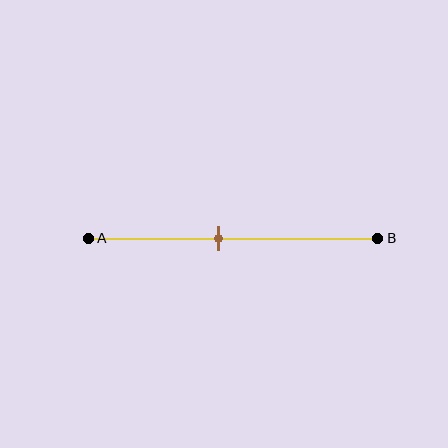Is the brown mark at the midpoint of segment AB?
No, the mark is at about 45% from A, not at the 50% midpoint.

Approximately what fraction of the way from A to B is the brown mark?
The brown mark is approximately 45% of the way from A to B.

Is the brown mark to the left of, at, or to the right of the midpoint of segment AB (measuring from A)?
The brown mark is to the left of the midpoint of segment AB.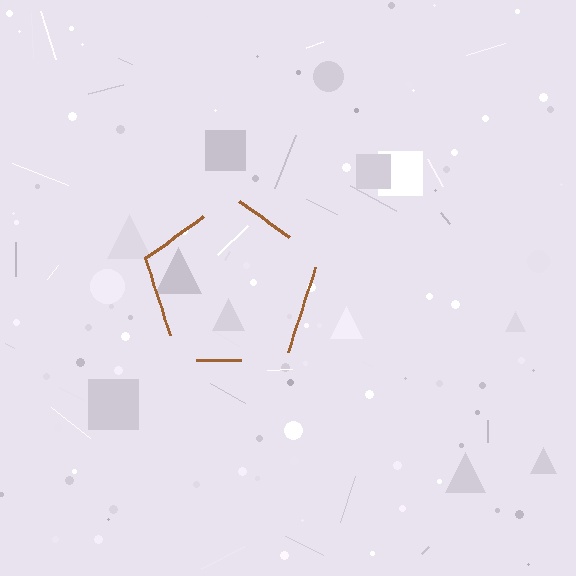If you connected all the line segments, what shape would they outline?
They would outline a pentagon.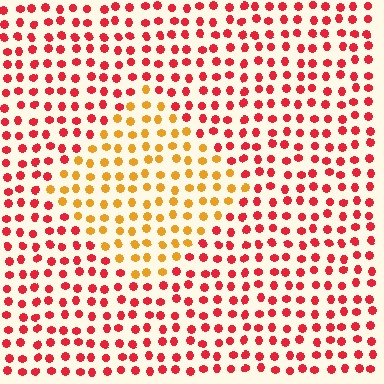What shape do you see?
I see a diamond.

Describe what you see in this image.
The image is filled with small red elements in a uniform arrangement. A diamond-shaped region is visible where the elements are tinted to a slightly different hue, forming a subtle color boundary.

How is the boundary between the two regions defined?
The boundary is defined purely by a slight shift in hue (about 45 degrees). Spacing, size, and orientation are identical on both sides.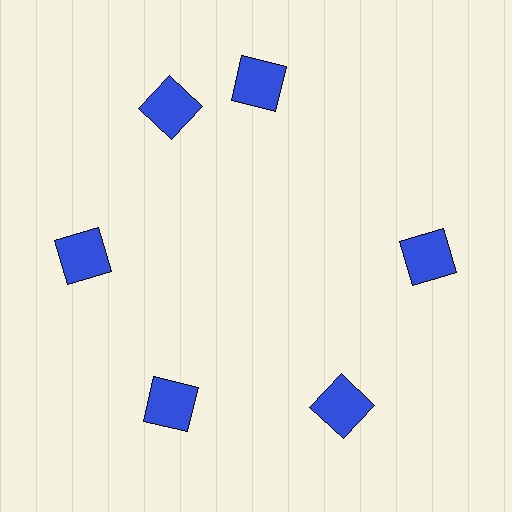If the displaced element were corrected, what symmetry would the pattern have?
It would have 6-fold rotational symmetry — the pattern would map onto itself every 60 degrees.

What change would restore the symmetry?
The symmetry would be restored by rotating it back into even spacing with its neighbors so that all 6 squares sit at equal angles and equal distance from the center.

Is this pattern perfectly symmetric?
No. The 6 blue squares are arranged in a ring, but one element near the 1 o'clock position is rotated out of alignment along the ring, breaking the 6-fold rotational symmetry.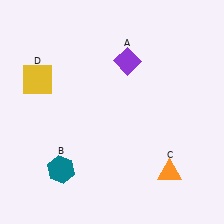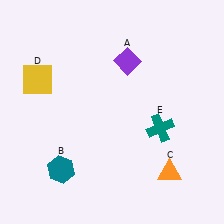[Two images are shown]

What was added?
A teal cross (E) was added in Image 2.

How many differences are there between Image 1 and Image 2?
There is 1 difference between the two images.